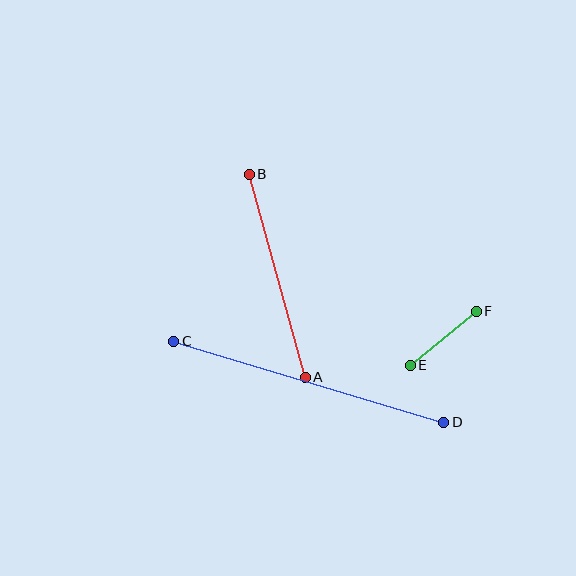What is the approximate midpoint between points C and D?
The midpoint is at approximately (309, 382) pixels.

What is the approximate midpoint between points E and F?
The midpoint is at approximately (443, 338) pixels.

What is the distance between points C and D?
The distance is approximately 282 pixels.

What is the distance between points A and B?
The distance is approximately 211 pixels.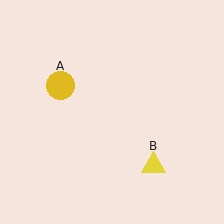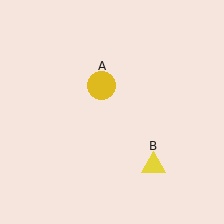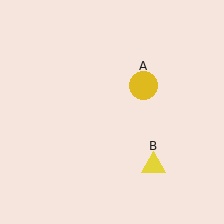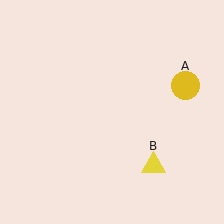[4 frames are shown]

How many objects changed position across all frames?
1 object changed position: yellow circle (object A).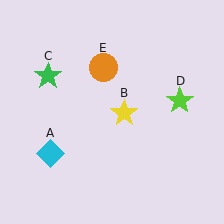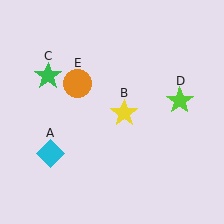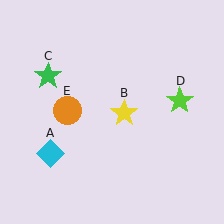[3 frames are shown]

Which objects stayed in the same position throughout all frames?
Cyan diamond (object A) and yellow star (object B) and green star (object C) and lime star (object D) remained stationary.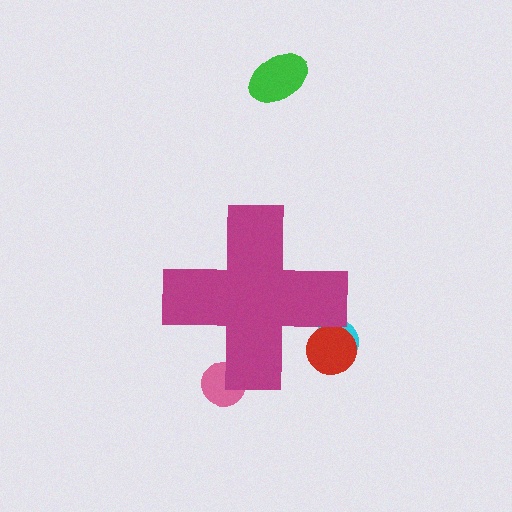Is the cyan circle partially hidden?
Yes, the cyan circle is partially hidden behind the magenta cross.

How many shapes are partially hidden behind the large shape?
3 shapes are partially hidden.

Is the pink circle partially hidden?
Yes, the pink circle is partially hidden behind the magenta cross.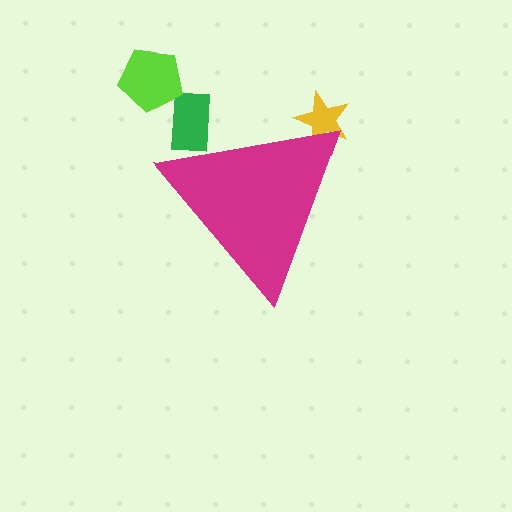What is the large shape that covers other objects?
A magenta triangle.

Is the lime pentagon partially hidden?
No, the lime pentagon is fully visible.